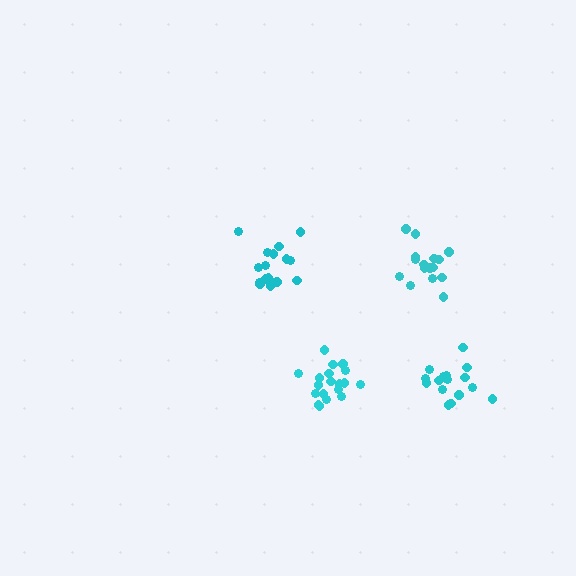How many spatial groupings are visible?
There are 4 spatial groupings.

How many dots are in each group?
Group 1: 17 dots, Group 2: 16 dots, Group 3: 19 dots, Group 4: 16 dots (68 total).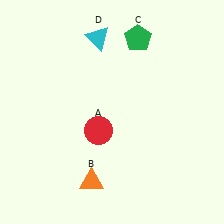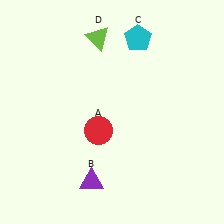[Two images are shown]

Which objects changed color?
B changed from orange to purple. C changed from green to cyan. D changed from cyan to lime.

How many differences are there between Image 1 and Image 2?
There are 3 differences between the two images.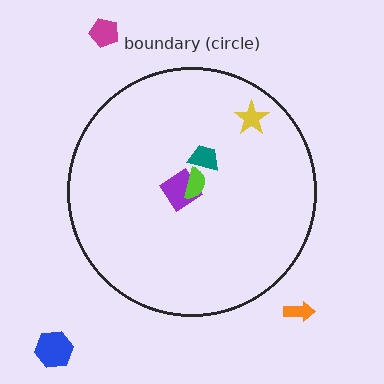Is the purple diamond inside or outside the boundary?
Inside.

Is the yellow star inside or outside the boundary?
Inside.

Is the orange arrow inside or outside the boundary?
Outside.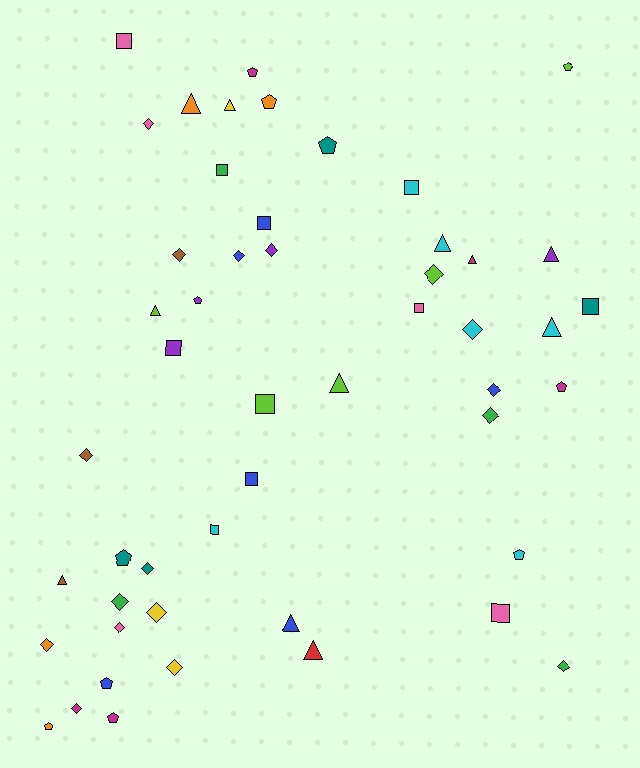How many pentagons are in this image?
There are 11 pentagons.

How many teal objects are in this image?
There are 4 teal objects.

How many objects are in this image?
There are 50 objects.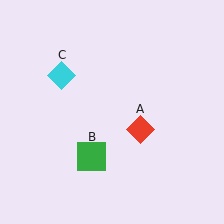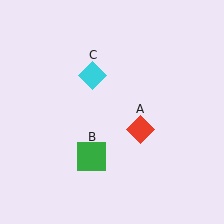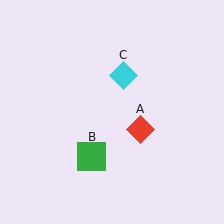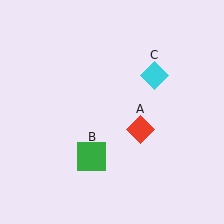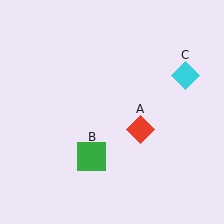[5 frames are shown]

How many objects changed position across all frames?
1 object changed position: cyan diamond (object C).